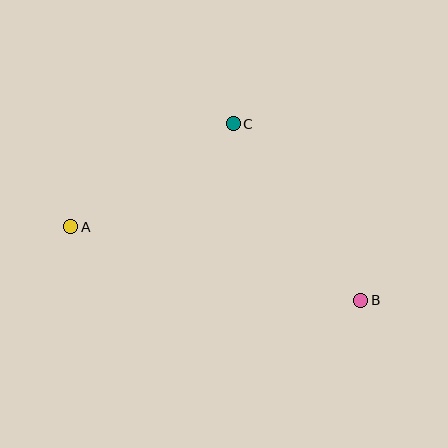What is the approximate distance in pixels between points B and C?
The distance between B and C is approximately 218 pixels.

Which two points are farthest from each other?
Points A and B are farthest from each other.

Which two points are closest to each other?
Points A and C are closest to each other.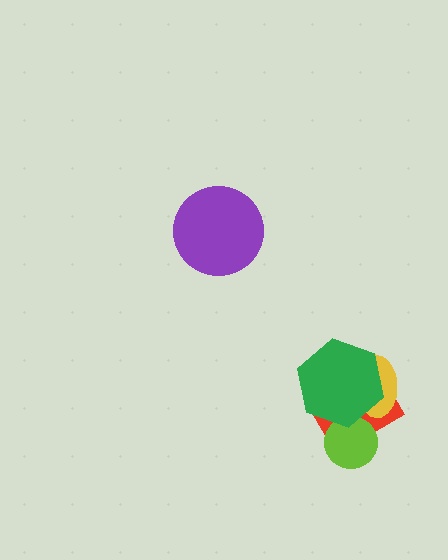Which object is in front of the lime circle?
The green hexagon is in front of the lime circle.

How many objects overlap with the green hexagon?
3 objects overlap with the green hexagon.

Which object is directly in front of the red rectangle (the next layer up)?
The yellow ellipse is directly in front of the red rectangle.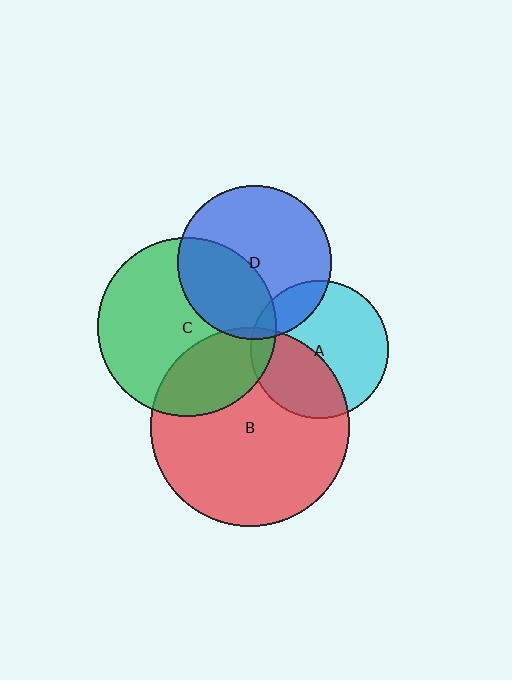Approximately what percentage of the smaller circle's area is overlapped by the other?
Approximately 5%.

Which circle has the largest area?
Circle B (red).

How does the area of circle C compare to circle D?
Approximately 1.4 times.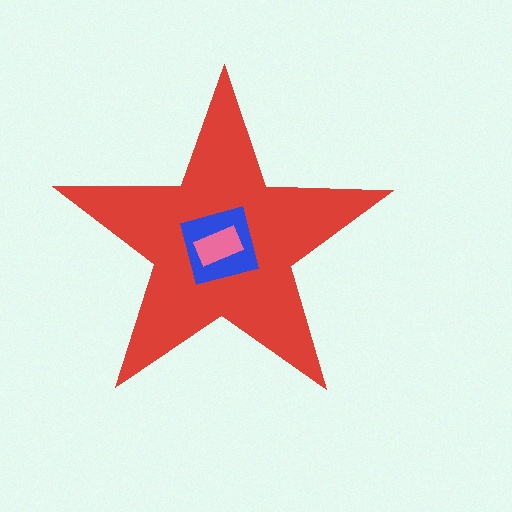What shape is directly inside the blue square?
The pink rectangle.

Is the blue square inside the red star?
Yes.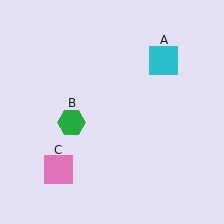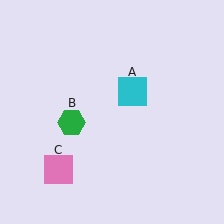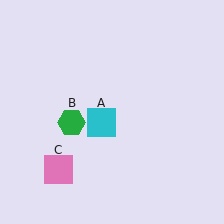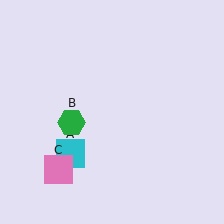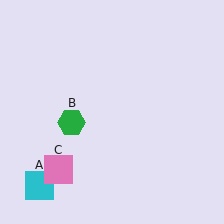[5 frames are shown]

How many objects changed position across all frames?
1 object changed position: cyan square (object A).